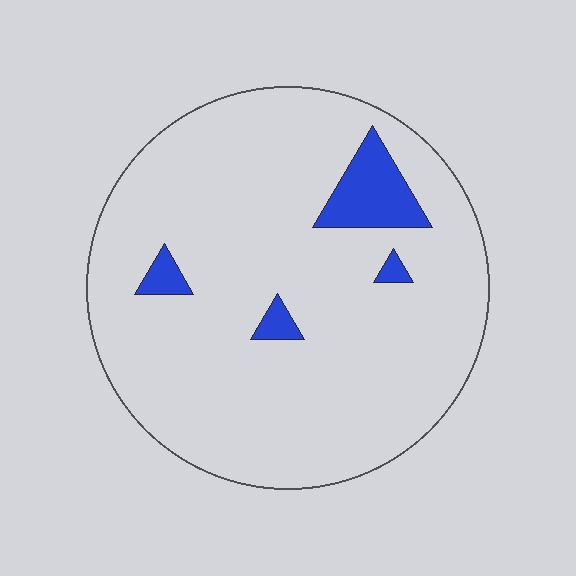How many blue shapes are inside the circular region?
4.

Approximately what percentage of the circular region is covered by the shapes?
Approximately 10%.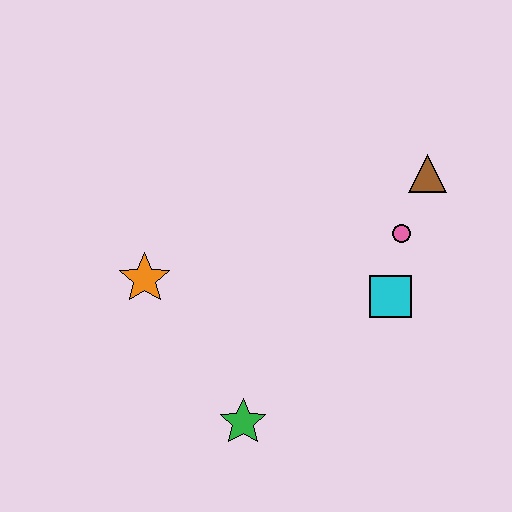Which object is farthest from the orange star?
The brown triangle is farthest from the orange star.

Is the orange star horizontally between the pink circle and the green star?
No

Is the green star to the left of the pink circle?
Yes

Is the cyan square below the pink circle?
Yes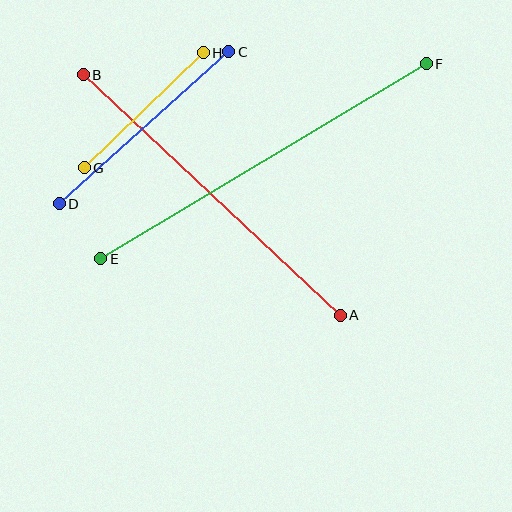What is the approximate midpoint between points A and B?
The midpoint is at approximately (212, 195) pixels.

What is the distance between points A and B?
The distance is approximately 352 pixels.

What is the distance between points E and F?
The distance is approximately 379 pixels.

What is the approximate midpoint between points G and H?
The midpoint is at approximately (144, 110) pixels.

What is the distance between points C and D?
The distance is approximately 228 pixels.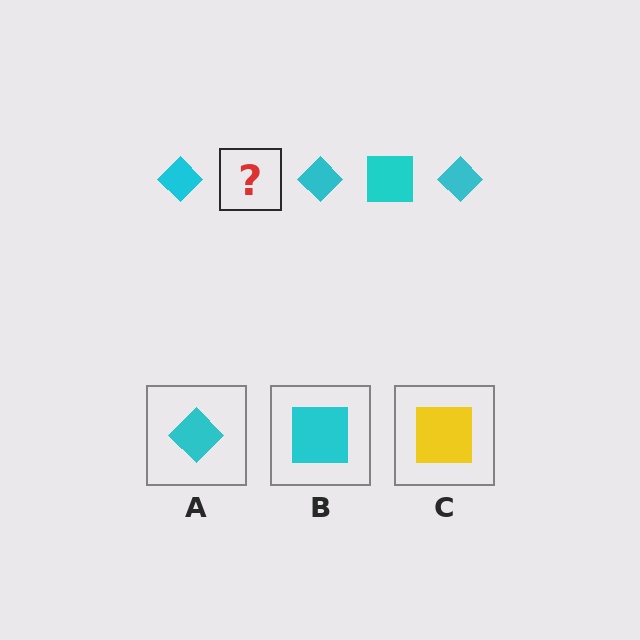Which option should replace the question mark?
Option B.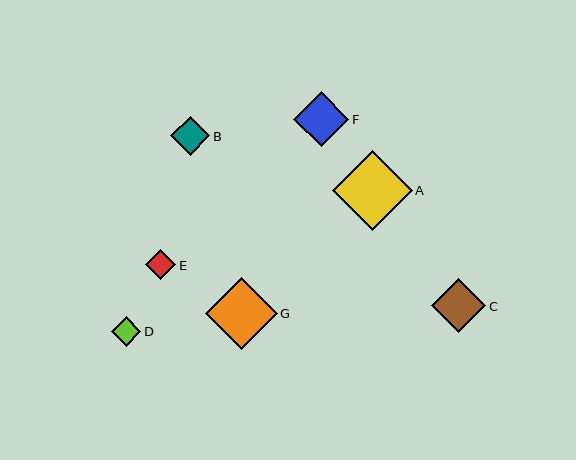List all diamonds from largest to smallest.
From largest to smallest: A, G, F, C, B, E, D.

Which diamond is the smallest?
Diamond D is the smallest with a size of approximately 29 pixels.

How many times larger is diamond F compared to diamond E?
Diamond F is approximately 1.9 times the size of diamond E.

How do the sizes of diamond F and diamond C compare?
Diamond F and diamond C are approximately the same size.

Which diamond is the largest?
Diamond A is the largest with a size of approximately 80 pixels.